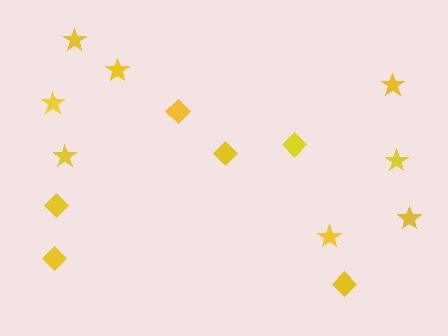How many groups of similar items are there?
There are 2 groups: one group of stars (8) and one group of diamonds (6).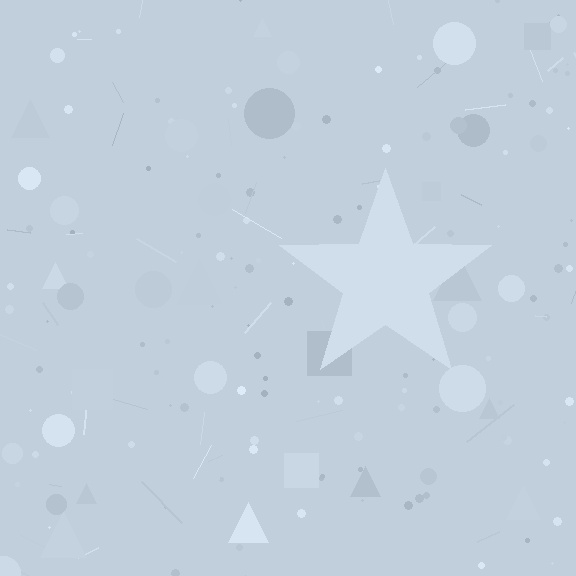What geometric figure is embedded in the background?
A star is embedded in the background.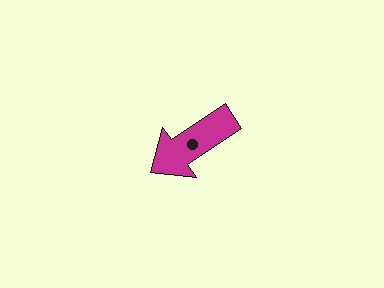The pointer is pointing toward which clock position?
Roughly 8 o'clock.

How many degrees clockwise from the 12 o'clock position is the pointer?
Approximately 236 degrees.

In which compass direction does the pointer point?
Southwest.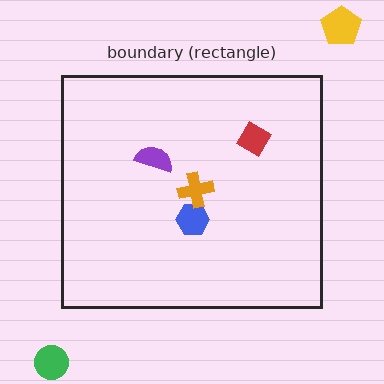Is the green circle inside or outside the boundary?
Outside.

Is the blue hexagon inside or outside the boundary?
Inside.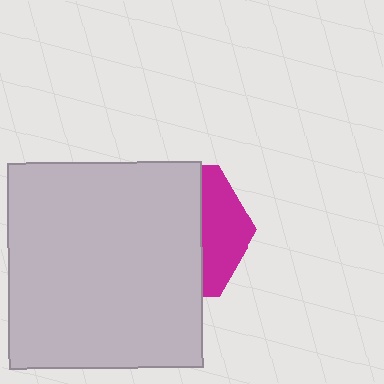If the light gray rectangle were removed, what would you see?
You would see the complete magenta hexagon.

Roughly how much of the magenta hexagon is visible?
A small part of it is visible (roughly 32%).